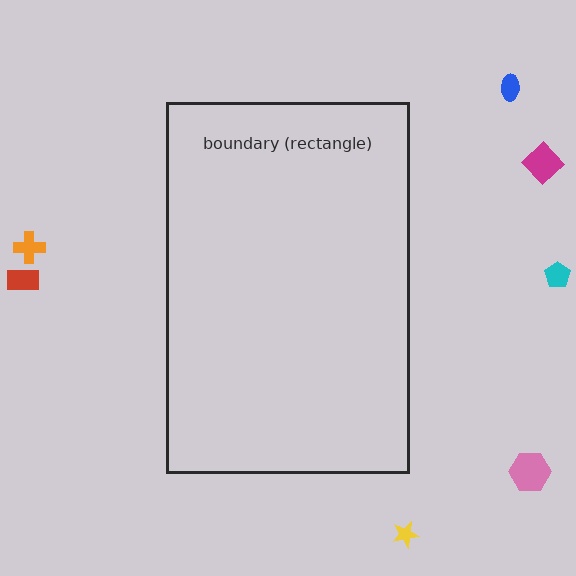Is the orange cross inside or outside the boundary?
Outside.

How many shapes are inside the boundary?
0 inside, 7 outside.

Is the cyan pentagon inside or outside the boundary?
Outside.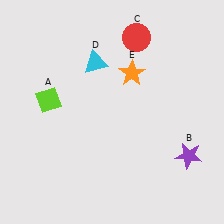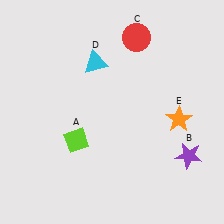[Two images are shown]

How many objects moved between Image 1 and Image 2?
2 objects moved between the two images.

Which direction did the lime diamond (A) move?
The lime diamond (A) moved down.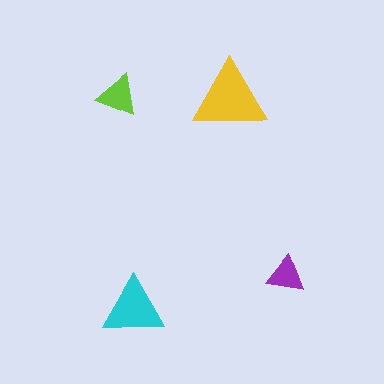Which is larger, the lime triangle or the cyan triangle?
The cyan one.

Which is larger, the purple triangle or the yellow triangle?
The yellow one.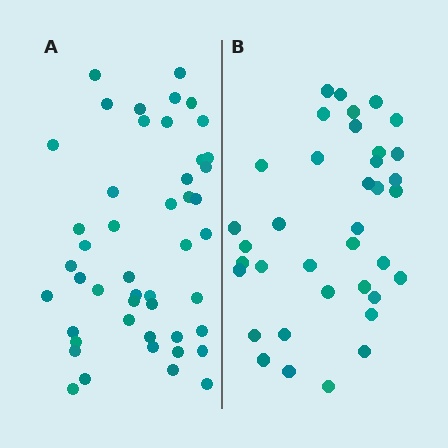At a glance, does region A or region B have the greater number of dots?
Region A (the left region) has more dots.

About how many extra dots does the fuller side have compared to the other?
Region A has roughly 10 or so more dots than region B.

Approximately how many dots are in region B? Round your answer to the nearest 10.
About 40 dots. (The exact count is 37, which rounds to 40.)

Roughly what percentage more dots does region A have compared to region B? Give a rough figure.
About 25% more.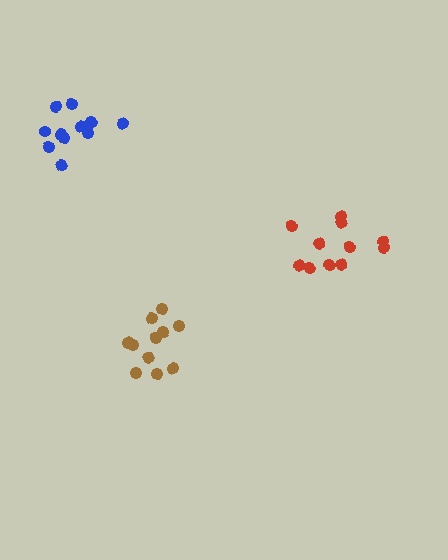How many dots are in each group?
Group 1: 11 dots, Group 2: 11 dots, Group 3: 13 dots (35 total).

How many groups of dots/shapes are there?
There are 3 groups.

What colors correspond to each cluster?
The clusters are colored: red, brown, blue.